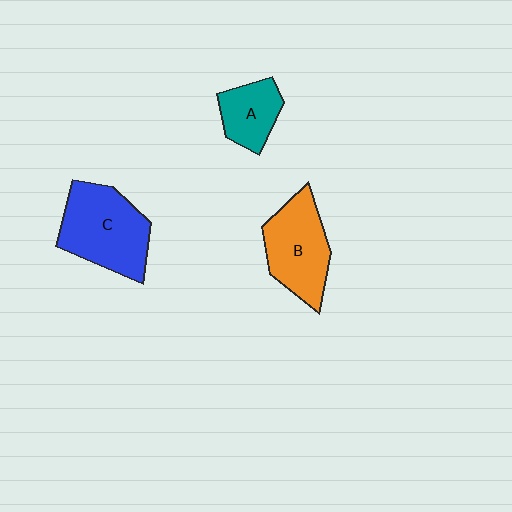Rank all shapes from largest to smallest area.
From largest to smallest: C (blue), B (orange), A (teal).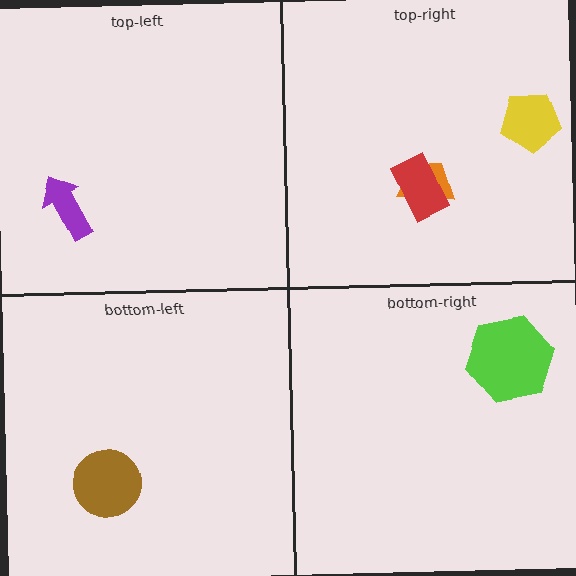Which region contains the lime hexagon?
The bottom-right region.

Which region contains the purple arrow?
The top-left region.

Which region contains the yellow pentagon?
The top-right region.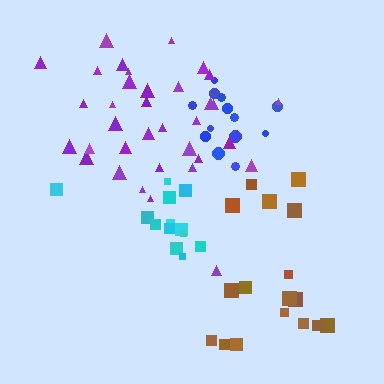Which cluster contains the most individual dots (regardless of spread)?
Purple (35).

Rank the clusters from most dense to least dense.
blue, cyan, purple, brown.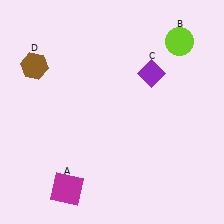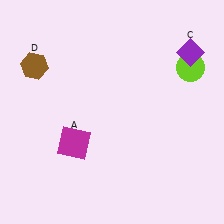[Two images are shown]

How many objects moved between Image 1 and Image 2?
3 objects moved between the two images.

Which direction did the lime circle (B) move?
The lime circle (B) moved down.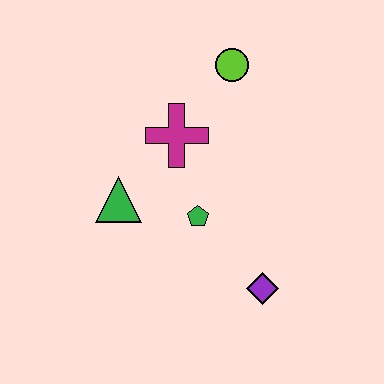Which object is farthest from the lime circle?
The purple diamond is farthest from the lime circle.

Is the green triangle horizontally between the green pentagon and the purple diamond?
No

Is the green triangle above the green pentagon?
Yes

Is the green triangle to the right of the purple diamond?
No